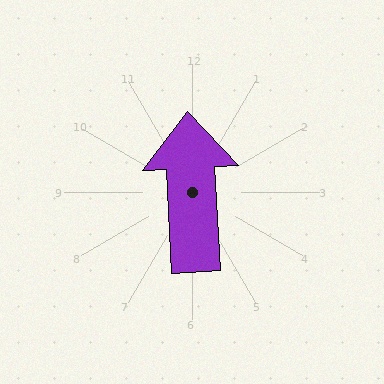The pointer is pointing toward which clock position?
Roughly 12 o'clock.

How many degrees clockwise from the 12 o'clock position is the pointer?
Approximately 357 degrees.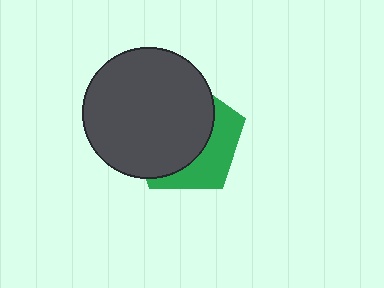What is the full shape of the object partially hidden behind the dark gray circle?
The partially hidden object is a green pentagon.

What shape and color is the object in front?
The object in front is a dark gray circle.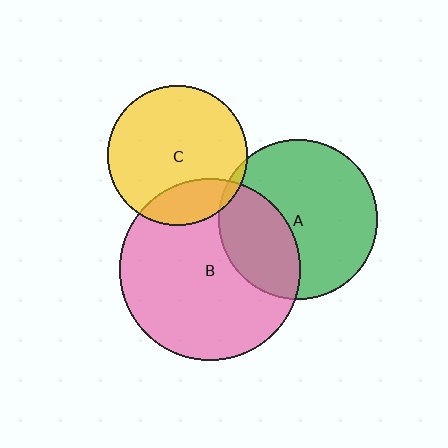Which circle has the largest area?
Circle B (pink).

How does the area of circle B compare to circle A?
Approximately 1.3 times.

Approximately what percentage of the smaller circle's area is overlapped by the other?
Approximately 20%.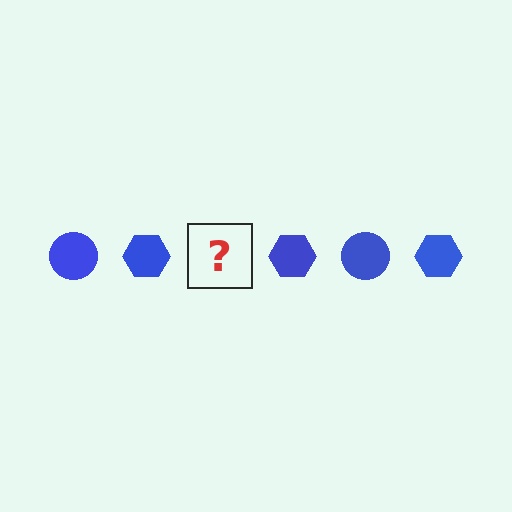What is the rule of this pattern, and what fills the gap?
The rule is that the pattern cycles through circle, hexagon shapes in blue. The gap should be filled with a blue circle.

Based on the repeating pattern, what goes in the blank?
The blank should be a blue circle.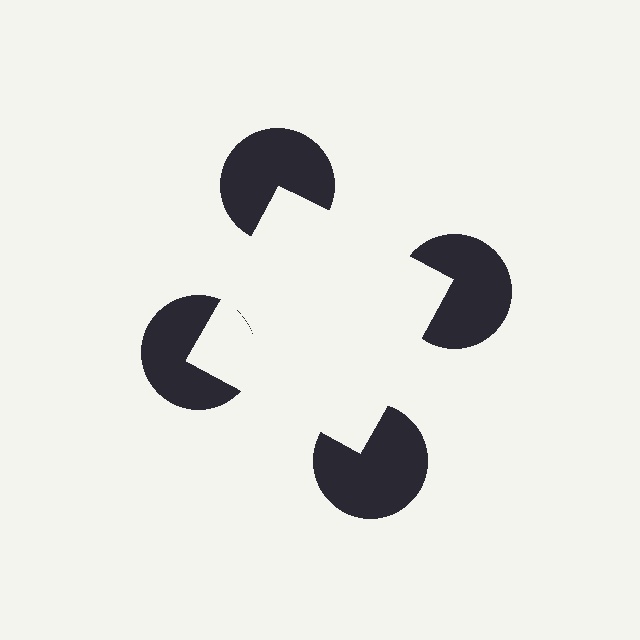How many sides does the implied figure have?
4 sides.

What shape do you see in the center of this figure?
An illusory square — its edges are inferred from the aligned wedge cuts in the pac-man discs, not physically drawn.